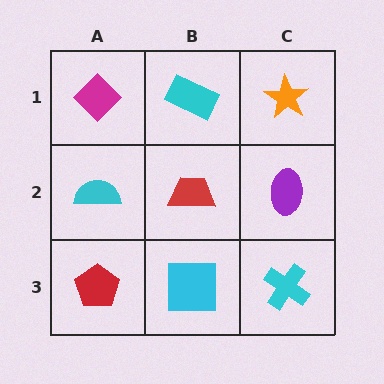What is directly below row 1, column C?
A purple ellipse.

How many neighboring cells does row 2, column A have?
3.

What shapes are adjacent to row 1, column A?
A cyan semicircle (row 2, column A), a cyan rectangle (row 1, column B).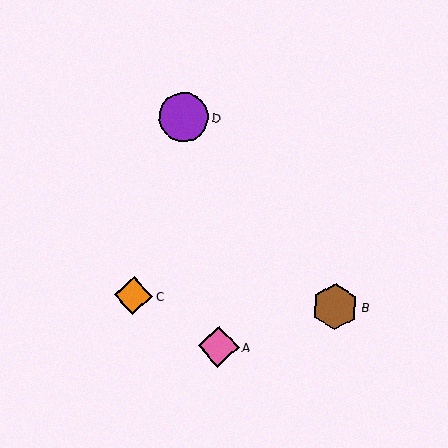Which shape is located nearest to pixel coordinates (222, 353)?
The pink diamond (labeled A) at (218, 347) is nearest to that location.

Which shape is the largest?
The purple circle (labeled D) is the largest.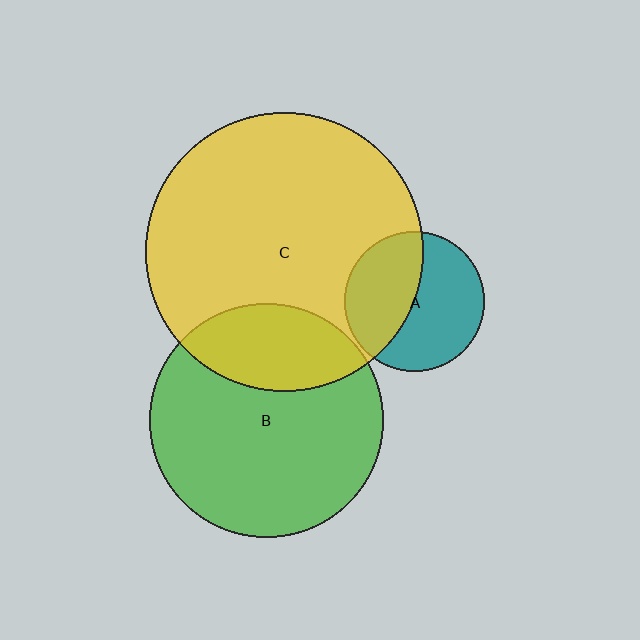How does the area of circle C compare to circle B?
Approximately 1.4 times.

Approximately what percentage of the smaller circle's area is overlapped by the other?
Approximately 25%.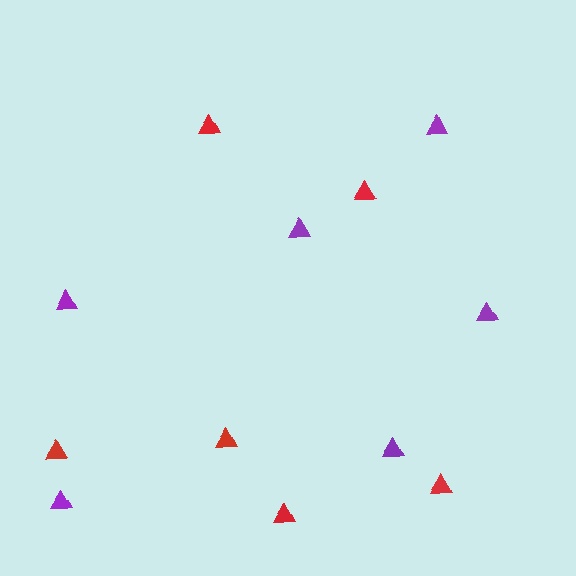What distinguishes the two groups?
There are 2 groups: one group of red triangles (6) and one group of purple triangles (6).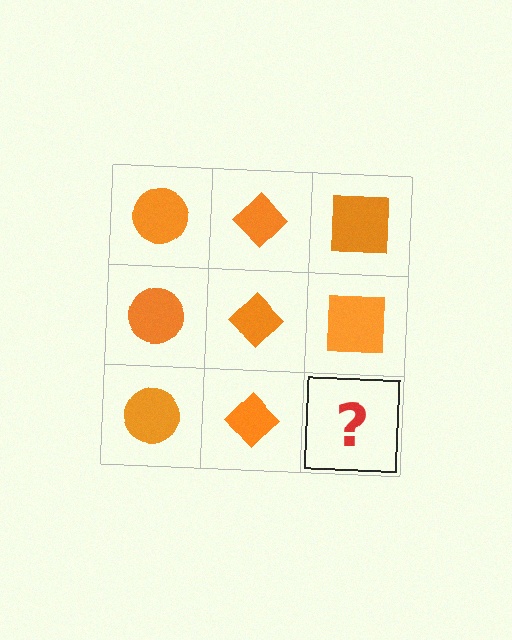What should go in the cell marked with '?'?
The missing cell should contain an orange square.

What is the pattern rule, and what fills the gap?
The rule is that each column has a consistent shape. The gap should be filled with an orange square.